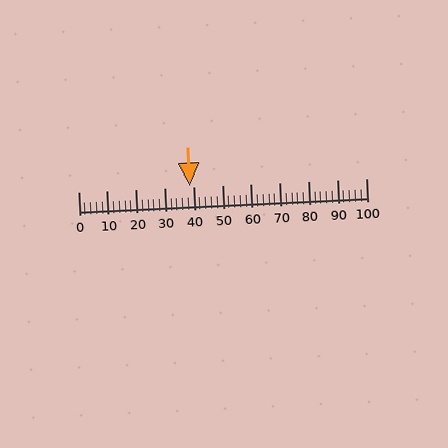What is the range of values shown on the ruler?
The ruler shows values from 0 to 100.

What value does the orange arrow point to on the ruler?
The orange arrow points to approximately 39.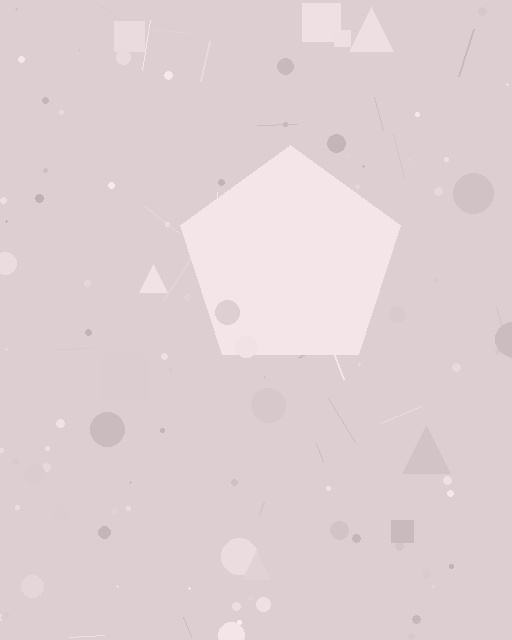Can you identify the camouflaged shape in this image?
The camouflaged shape is a pentagon.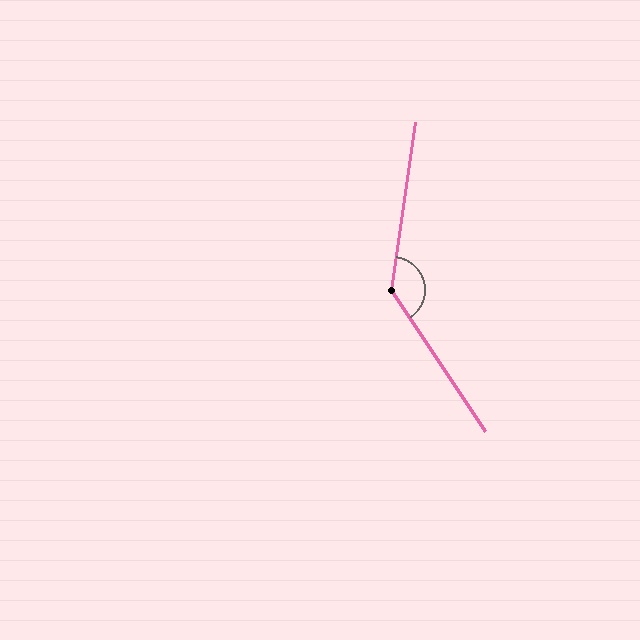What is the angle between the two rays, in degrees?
Approximately 138 degrees.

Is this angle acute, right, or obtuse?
It is obtuse.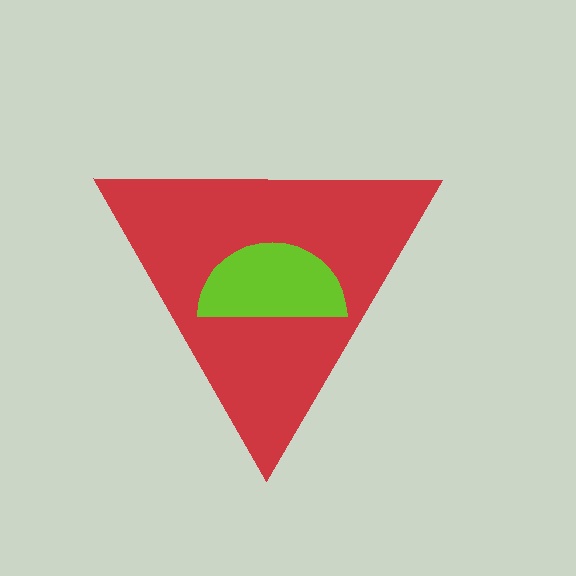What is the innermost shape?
The lime semicircle.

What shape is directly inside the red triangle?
The lime semicircle.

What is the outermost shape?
The red triangle.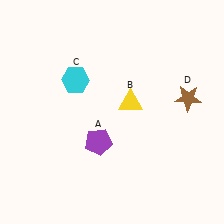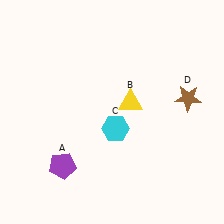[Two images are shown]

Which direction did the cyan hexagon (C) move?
The cyan hexagon (C) moved down.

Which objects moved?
The objects that moved are: the purple pentagon (A), the cyan hexagon (C).